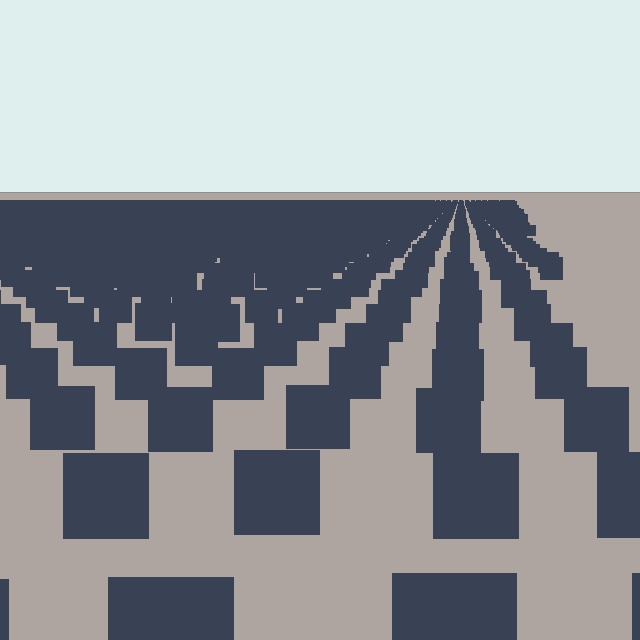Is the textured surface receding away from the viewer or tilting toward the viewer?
The surface is receding away from the viewer. Texture elements get smaller and denser toward the top.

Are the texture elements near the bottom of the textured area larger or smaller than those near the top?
Larger. Near the bottom, elements are closer to the viewer and appear at a bigger on-screen size.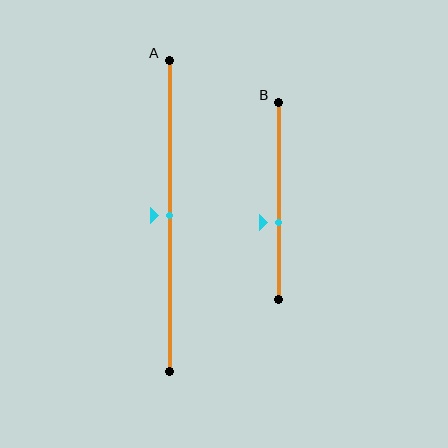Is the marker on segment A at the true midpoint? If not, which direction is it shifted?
Yes, the marker on segment A is at the true midpoint.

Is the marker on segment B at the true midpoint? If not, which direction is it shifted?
No, the marker on segment B is shifted downward by about 11% of the segment length.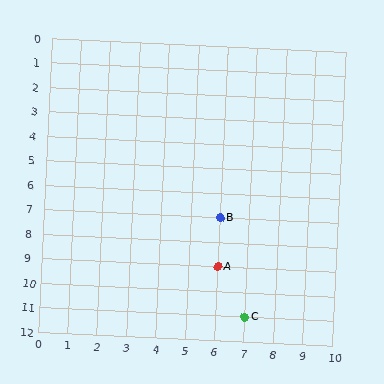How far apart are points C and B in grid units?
Points C and B are 1 column and 4 rows apart (about 4.1 grid units diagonally).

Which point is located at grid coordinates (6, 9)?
Point A is at (6, 9).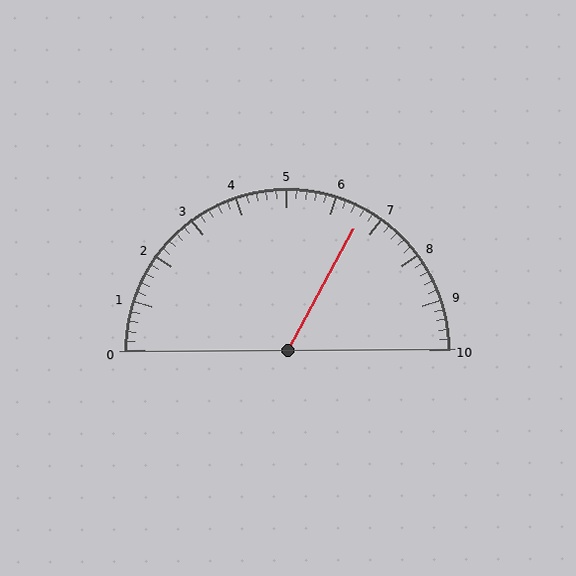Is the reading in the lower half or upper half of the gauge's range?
The reading is in the upper half of the range (0 to 10).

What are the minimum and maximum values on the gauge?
The gauge ranges from 0 to 10.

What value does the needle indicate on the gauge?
The needle indicates approximately 6.6.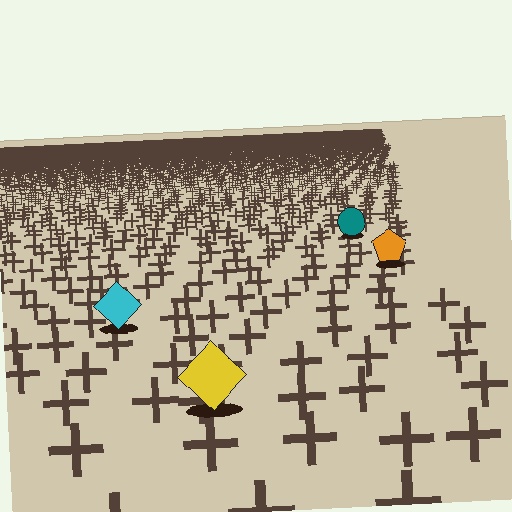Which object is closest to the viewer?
The yellow diamond is closest. The texture marks near it are larger and more spread out.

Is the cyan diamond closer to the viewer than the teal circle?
Yes. The cyan diamond is closer — you can tell from the texture gradient: the ground texture is coarser near it.